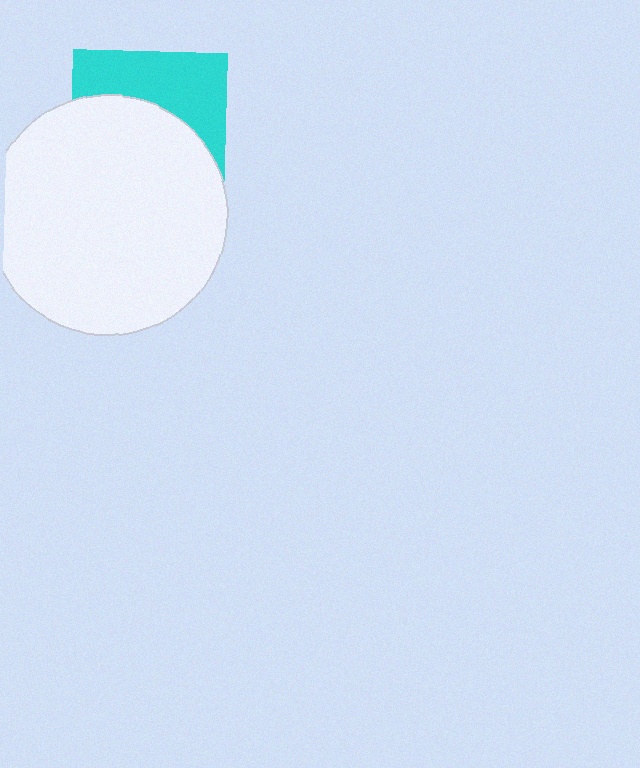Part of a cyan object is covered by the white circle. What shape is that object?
It is a square.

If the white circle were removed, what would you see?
You would see the complete cyan square.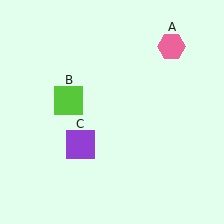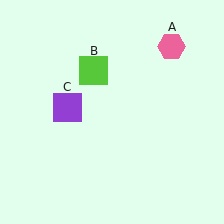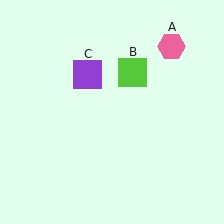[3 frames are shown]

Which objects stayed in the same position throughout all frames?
Pink hexagon (object A) remained stationary.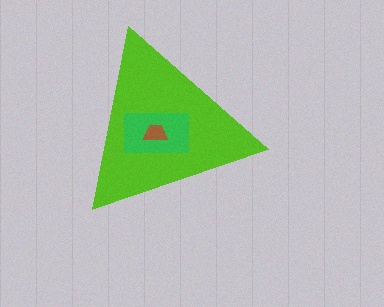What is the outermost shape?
The lime triangle.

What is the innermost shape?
The brown trapezoid.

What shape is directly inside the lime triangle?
The green rectangle.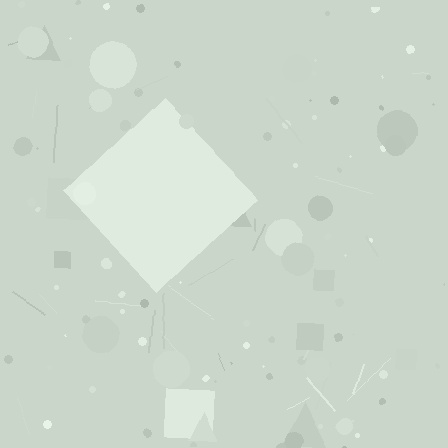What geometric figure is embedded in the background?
A diamond is embedded in the background.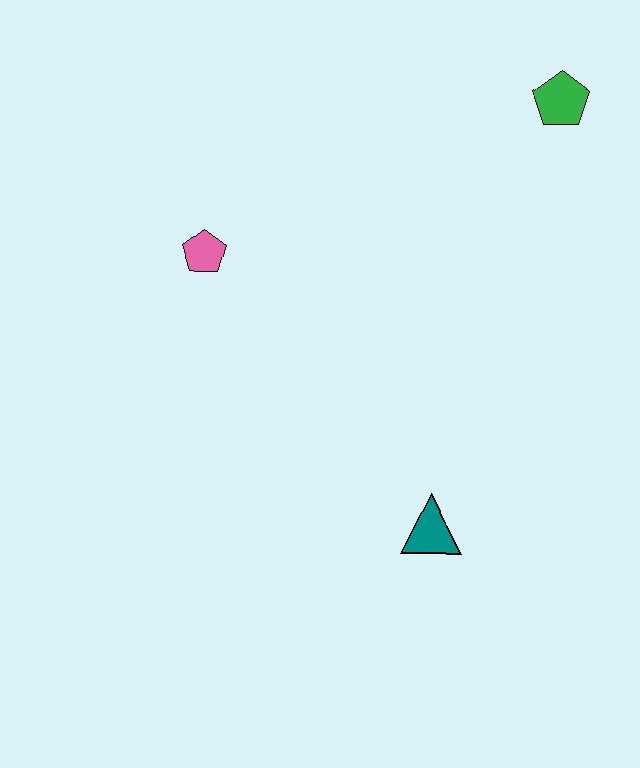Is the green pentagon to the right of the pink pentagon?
Yes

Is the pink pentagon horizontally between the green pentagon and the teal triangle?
No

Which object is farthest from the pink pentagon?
The green pentagon is farthest from the pink pentagon.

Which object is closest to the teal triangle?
The pink pentagon is closest to the teal triangle.